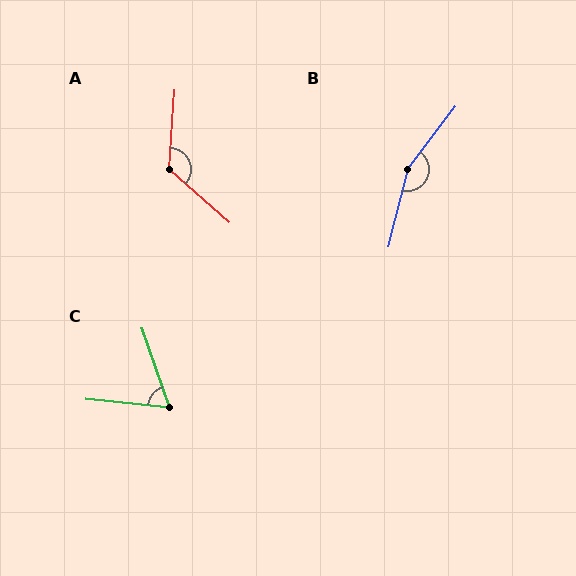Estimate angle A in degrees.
Approximately 128 degrees.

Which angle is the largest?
B, at approximately 157 degrees.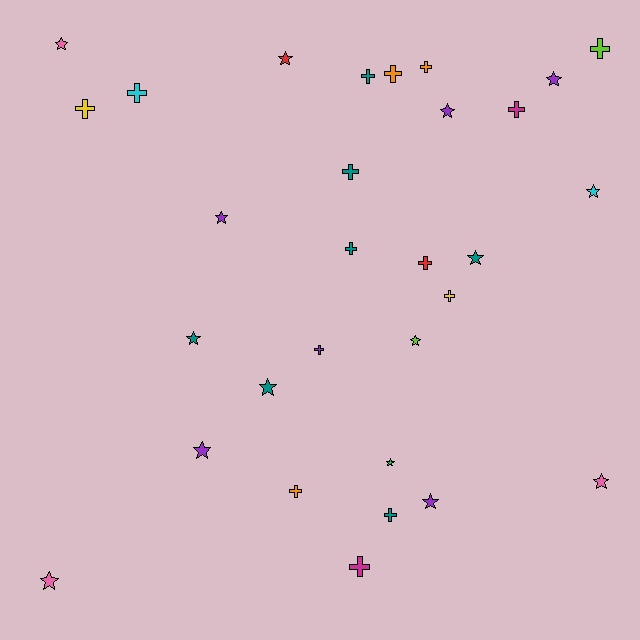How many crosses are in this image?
There are 15 crosses.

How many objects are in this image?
There are 30 objects.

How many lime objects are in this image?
There are 2 lime objects.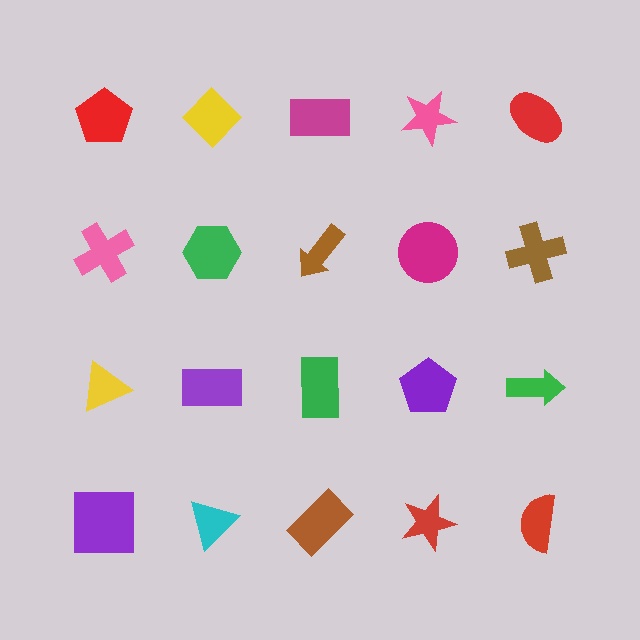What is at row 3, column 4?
A purple pentagon.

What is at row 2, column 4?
A magenta circle.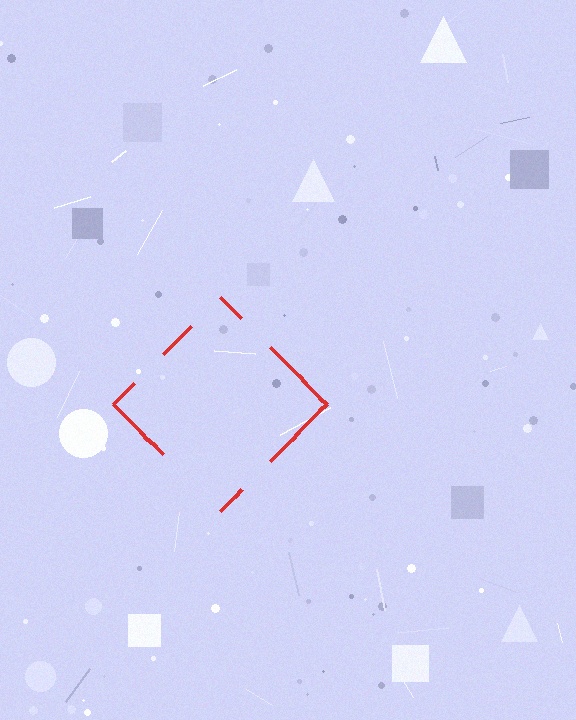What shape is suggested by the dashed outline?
The dashed outline suggests a diamond.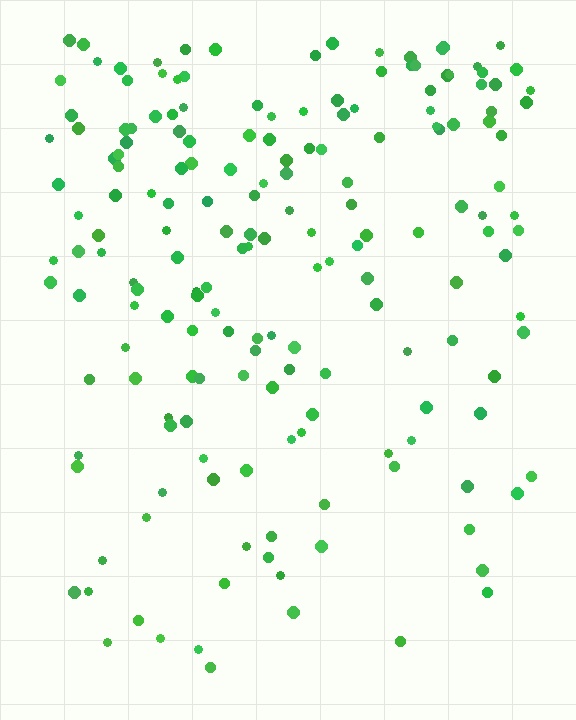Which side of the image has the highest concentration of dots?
The top.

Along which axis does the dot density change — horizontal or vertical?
Vertical.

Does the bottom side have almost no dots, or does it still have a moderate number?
Still a moderate number, just noticeably fewer than the top.